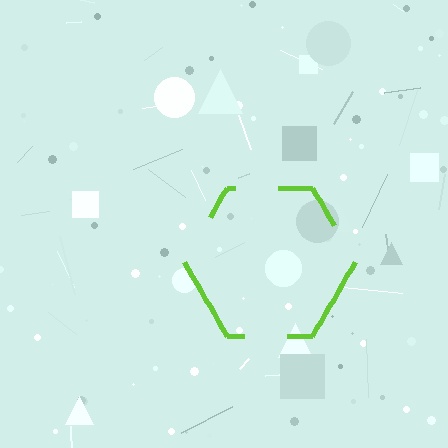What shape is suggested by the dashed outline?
The dashed outline suggests a hexagon.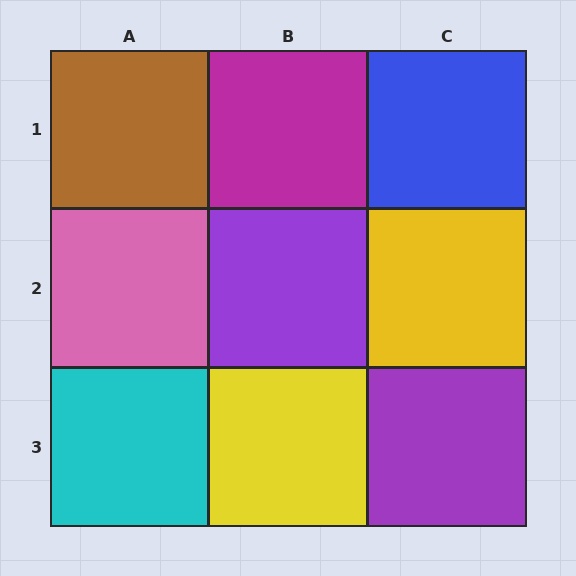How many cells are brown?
1 cell is brown.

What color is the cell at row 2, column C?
Yellow.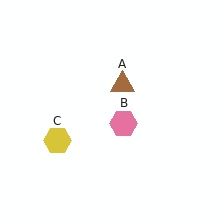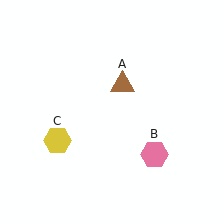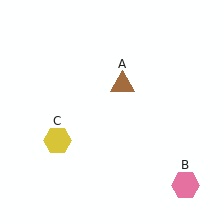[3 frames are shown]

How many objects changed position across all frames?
1 object changed position: pink hexagon (object B).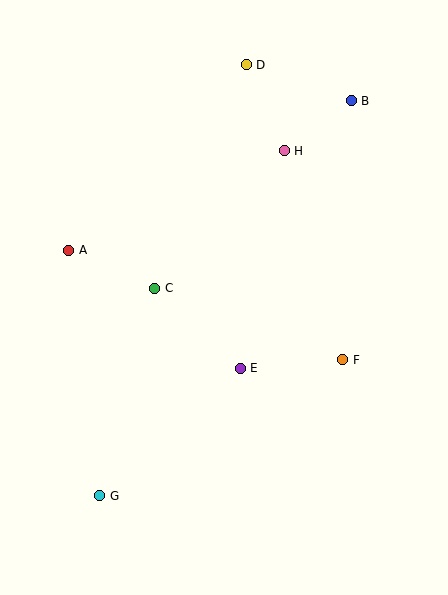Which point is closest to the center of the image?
Point C at (155, 288) is closest to the center.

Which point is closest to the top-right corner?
Point B is closest to the top-right corner.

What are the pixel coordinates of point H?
Point H is at (284, 151).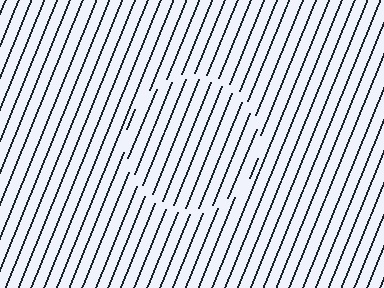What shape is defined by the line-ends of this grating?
An illusory circle. The interior of the shape contains the same grating, shifted by half a period — the contour is defined by the phase discontinuity where line-ends from the inner and outer gratings abut.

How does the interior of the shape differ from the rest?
The interior of the shape contains the same grating, shifted by half a period — the contour is defined by the phase discontinuity where line-ends from the inner and outer gratings abut.